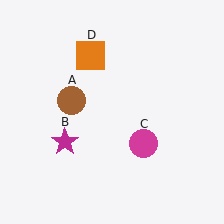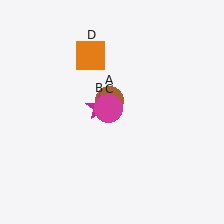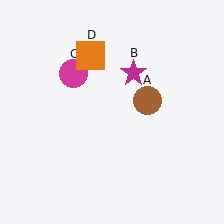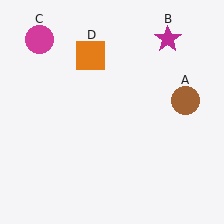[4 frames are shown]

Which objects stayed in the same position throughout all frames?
Orange square (object D) remained stationary.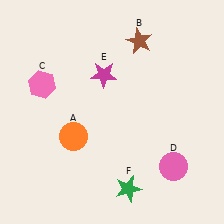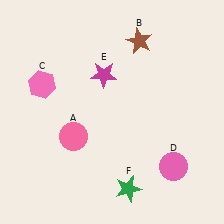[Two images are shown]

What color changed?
The circle (A) changed from orange in Image 1 to pink in Image 2.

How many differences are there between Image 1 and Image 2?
There is 1 difference between the two images.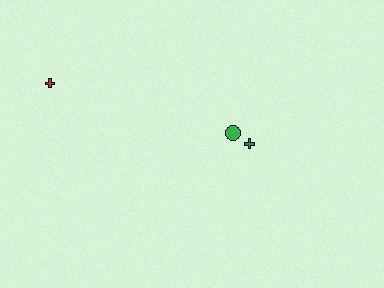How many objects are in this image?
There are 3 objects.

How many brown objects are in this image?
There are no brown objects.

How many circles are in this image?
There is 1 circle.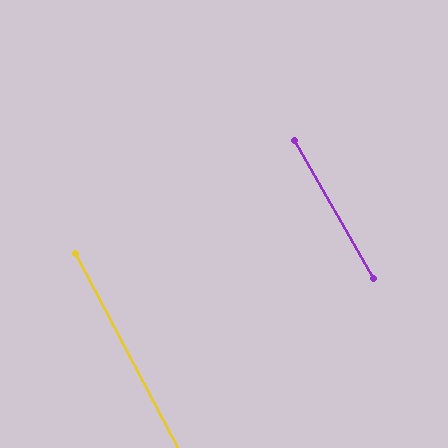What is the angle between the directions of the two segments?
Approximately 2 degrees.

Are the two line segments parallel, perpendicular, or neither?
Parallel — their directions differ by only 2.0°.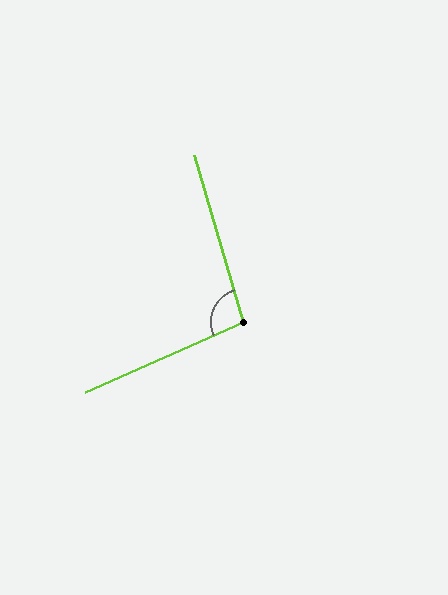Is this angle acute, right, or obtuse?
It is obtuse.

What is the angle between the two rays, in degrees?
Approximately 97 degrees.